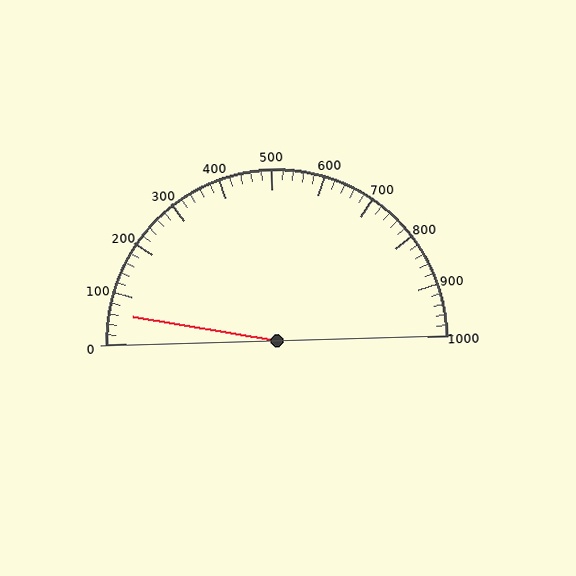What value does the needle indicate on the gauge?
The needle indicates approximately 60.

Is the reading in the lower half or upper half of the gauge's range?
The reading is in the lower half of the range (0 to 1000).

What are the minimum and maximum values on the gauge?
The gauge ranges from 0 to 1000.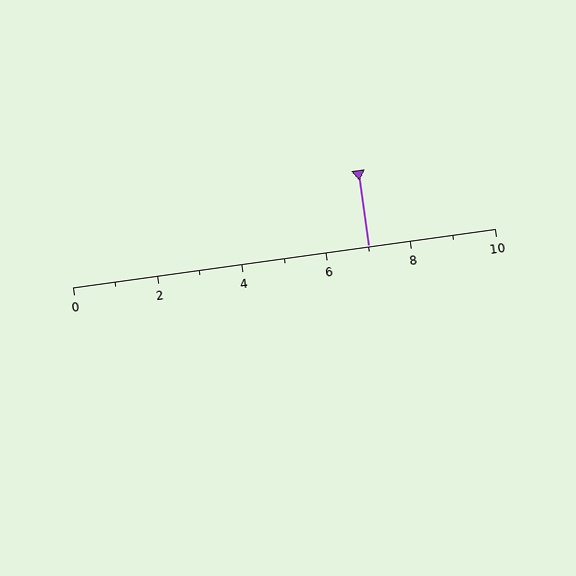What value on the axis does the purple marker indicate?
The marker indicates approximately 7.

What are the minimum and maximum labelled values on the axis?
The axis runs from 0 to 10.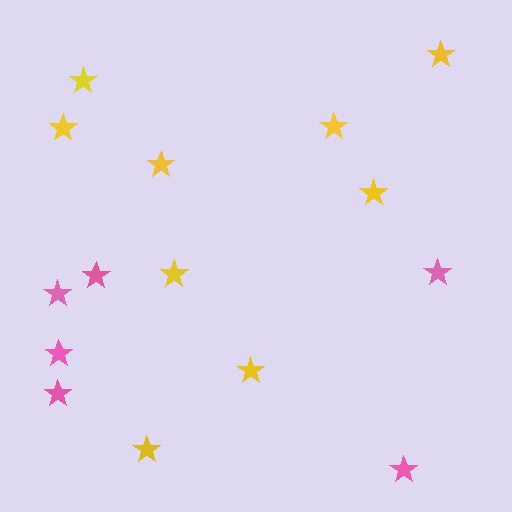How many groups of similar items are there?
There are 2 groups: one group of pink stars (6) and one group of yellow stars (9).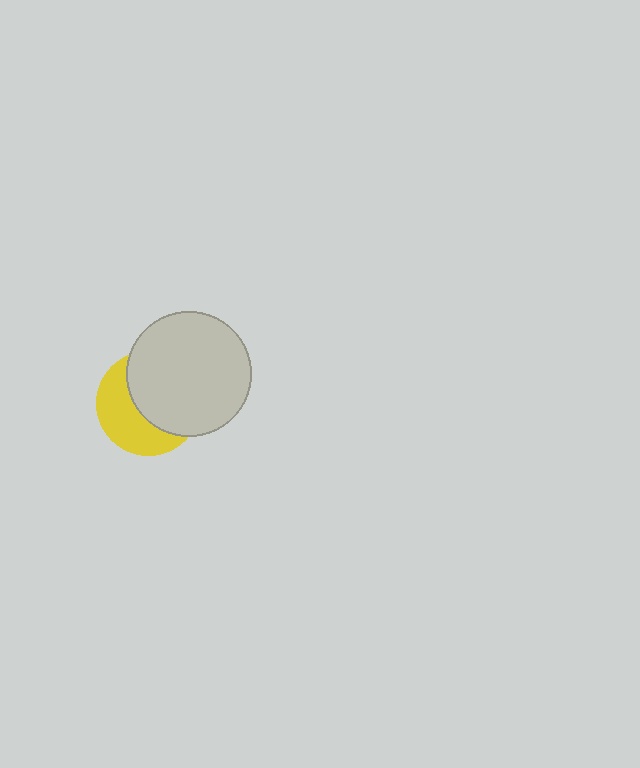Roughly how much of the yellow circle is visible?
A small part of it is visible (roughly 44%).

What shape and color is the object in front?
The object in front is a light gray circle.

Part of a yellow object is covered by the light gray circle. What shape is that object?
It is a circle.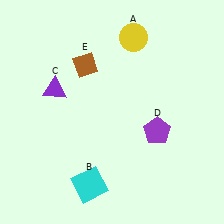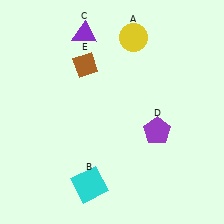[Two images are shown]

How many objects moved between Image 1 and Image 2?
1 object moved between the two images.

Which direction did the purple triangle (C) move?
The purple triangle (C) moved up.